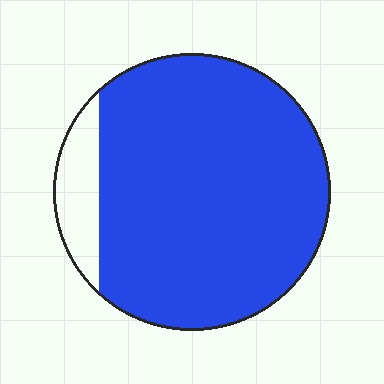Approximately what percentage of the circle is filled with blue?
Approximately 90%.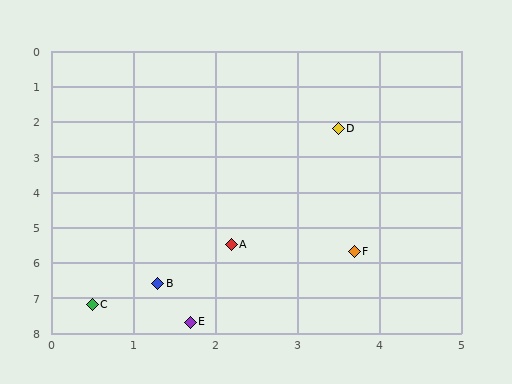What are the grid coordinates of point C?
Point C is at approximately (0.5, 7.2).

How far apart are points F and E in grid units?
Points F and E are about 2.8 grid units apart.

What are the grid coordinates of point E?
Point E is at approximately (1.7, 7.7).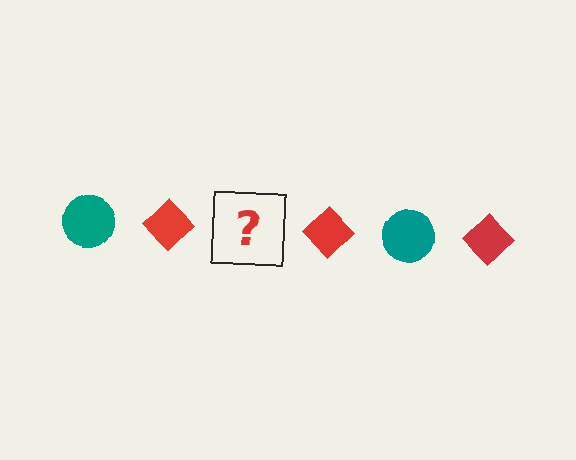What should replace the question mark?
The question mark should be replaced with a teal circle.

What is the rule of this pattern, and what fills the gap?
The rule is that the pattern alternates between teal circle and red diamond. The gap should be filled with a teal circle.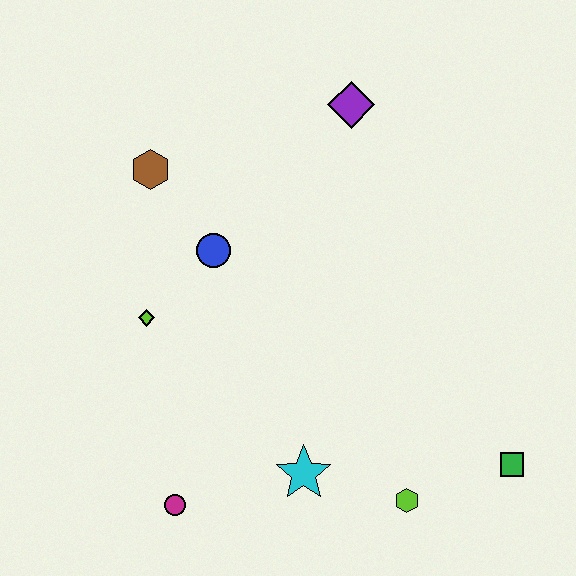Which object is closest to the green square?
The lime hexagon is closest to the green square.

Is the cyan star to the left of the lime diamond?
No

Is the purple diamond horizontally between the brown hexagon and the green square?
Yes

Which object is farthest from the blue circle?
The green square is farthest from the blue circle.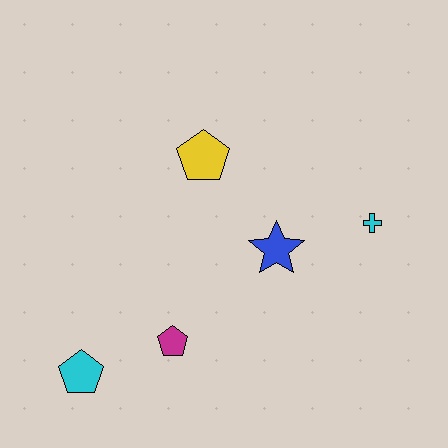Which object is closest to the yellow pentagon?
The blue star is closest to the yellow pentagon.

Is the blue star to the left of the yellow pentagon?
No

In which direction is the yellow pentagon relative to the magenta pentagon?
The yellow pentagon is above the magenta pentagon.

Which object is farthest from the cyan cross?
The cyan pentagon is farthest from the cyan cross.